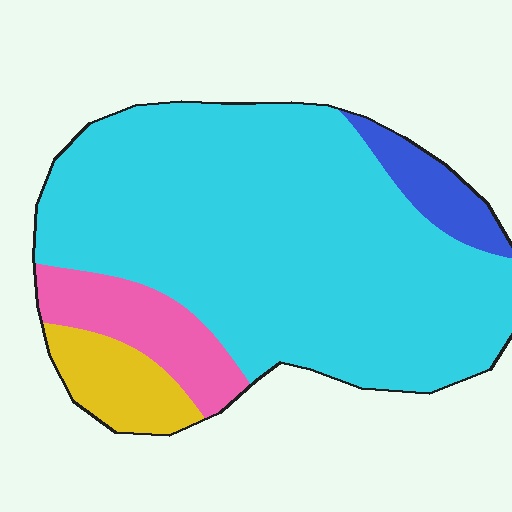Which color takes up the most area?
Cyan, at roughly 75%.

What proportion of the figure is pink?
Pink takes up less than a quarter of the figure.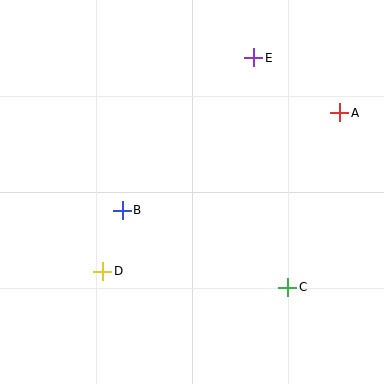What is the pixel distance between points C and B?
The distance between C and B is 182 pixels.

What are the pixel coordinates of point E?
Point E is at (254, 58).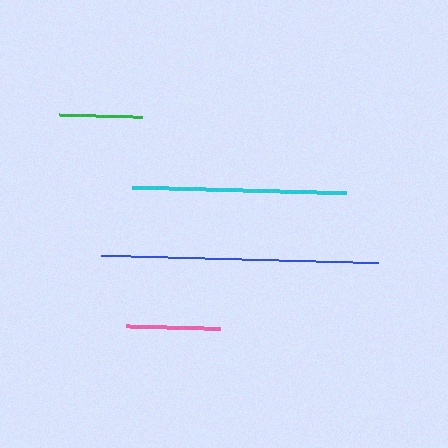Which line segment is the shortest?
The green line is the shortest at approximately 83 pixels.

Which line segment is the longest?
The blue line is the longest at approximately 277 pixels.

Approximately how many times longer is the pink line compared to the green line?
The pink line is approximately 1.1 times the length of the green line.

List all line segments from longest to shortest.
From longest to shortest: blue, cyan, pink, green.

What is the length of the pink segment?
The pink segment is approximately 94 pixels long.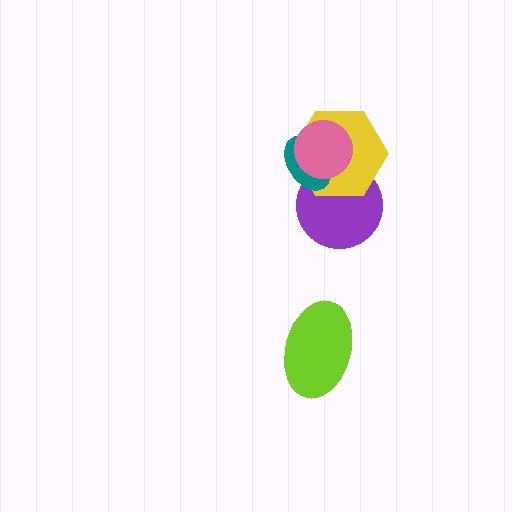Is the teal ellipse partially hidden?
Yes, it is partially covered by another shape.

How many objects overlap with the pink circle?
3 objects overlap with the pink circle.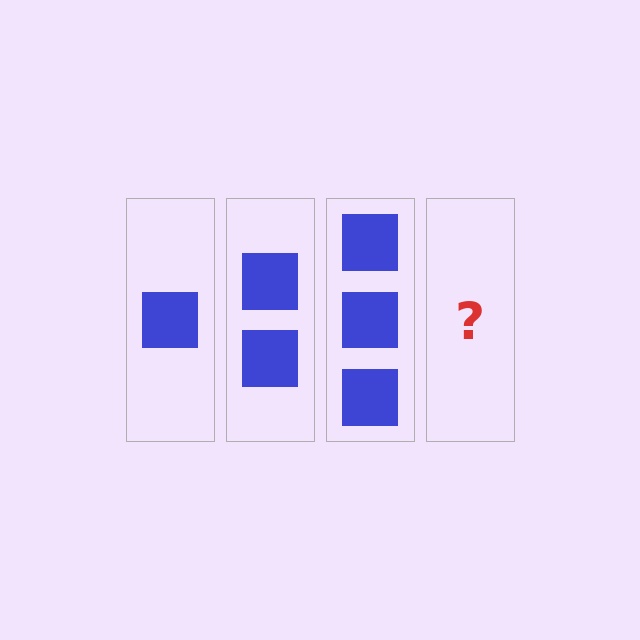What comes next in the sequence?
The next element should be 4 squares.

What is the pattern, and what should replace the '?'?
The pattern is that each step adds one more square. The '?' should be 4 squares.